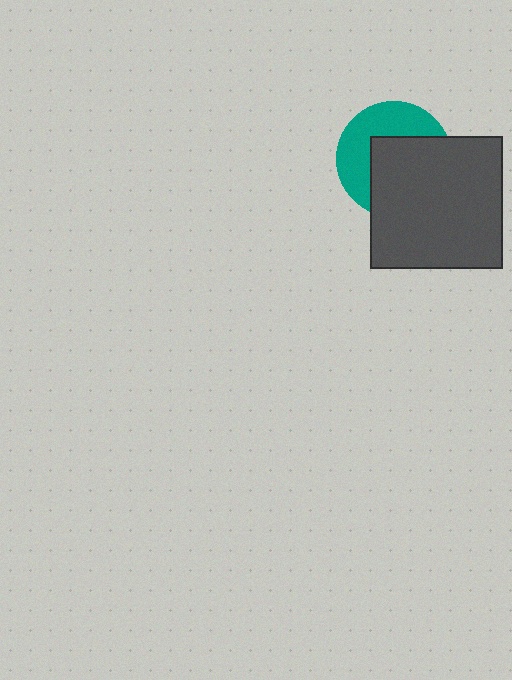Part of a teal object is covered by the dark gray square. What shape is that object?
It is a circle.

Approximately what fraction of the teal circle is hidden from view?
Roughly 56% of the teal circle is hidden behind the dark gray square.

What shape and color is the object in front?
The object in front is a dark gray square.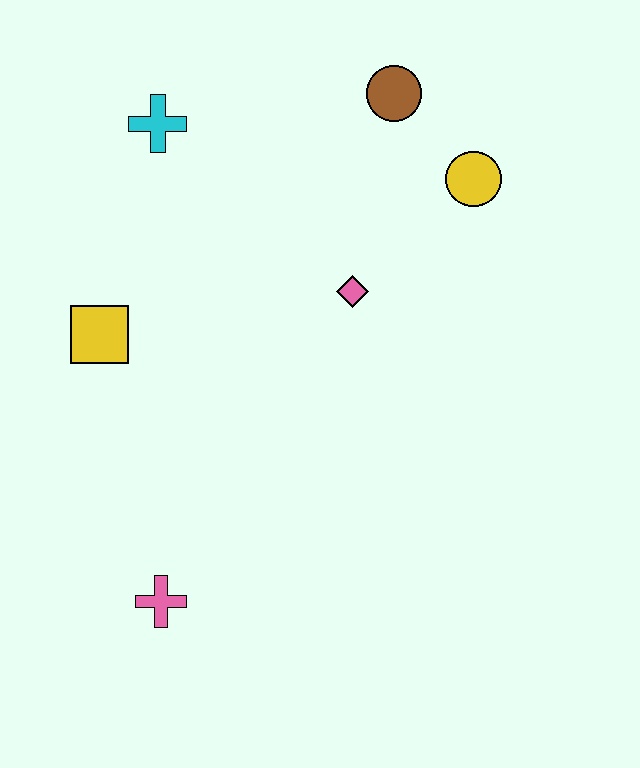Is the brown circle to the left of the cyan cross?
No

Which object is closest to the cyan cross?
The yellow square is closest to the cyan cross.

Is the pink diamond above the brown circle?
No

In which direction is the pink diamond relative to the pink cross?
The pink diamond is above the pink cross.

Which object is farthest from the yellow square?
The yellow circle is farthest from the yellow square.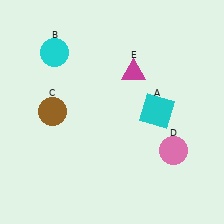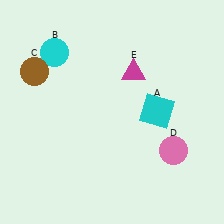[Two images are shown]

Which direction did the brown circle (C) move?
The brown circle (C) moved up.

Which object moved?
The brown circle (C) moved up.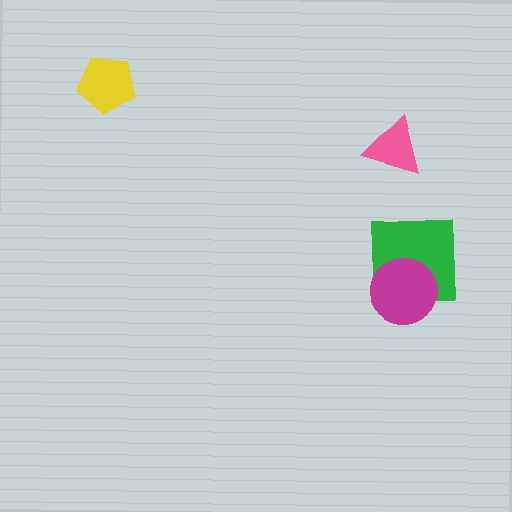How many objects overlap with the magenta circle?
1 object overlaps with the magenta circle.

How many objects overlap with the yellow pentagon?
0 objects overlap with the yellow pentagon.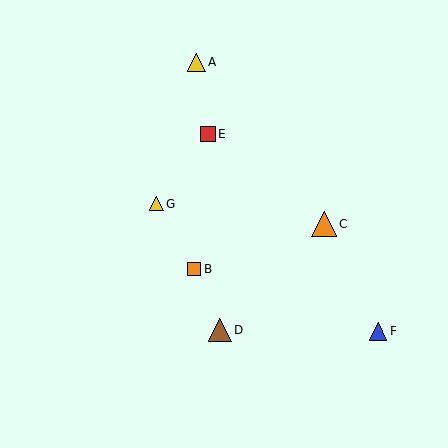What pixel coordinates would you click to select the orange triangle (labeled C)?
Click at (324, 224) to select the orange triangle C.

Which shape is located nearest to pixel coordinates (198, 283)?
The orange square (labeled B) at (194, 269) is nearest to that location.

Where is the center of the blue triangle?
The center of the blue triangle is at (378, 331).